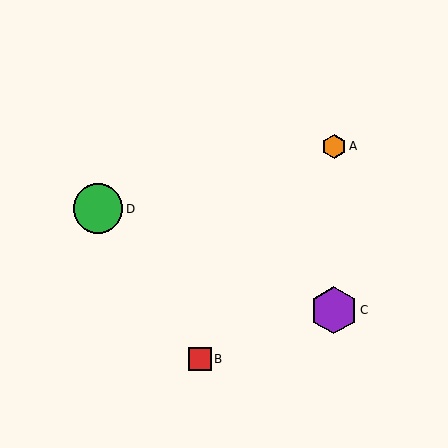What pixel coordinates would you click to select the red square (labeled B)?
Click at (200, 359) to select the red square B.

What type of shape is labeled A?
Shape A is an orange hexagon.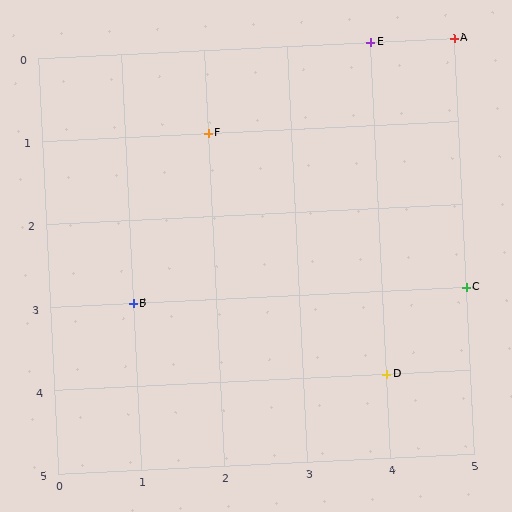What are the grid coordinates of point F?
Point F is at grid coordinates (2, 1).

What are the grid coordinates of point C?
Point C is at grid coordinates (5, 3).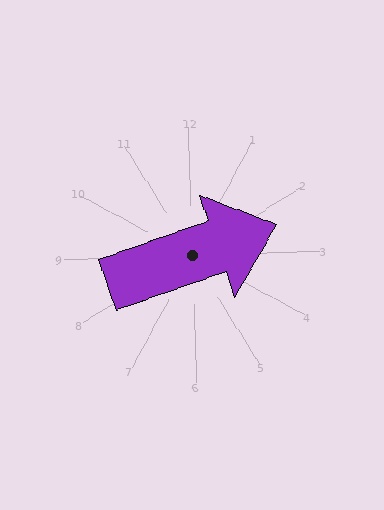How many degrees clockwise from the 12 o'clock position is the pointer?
Approximately 72 degrees.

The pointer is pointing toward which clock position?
Roughly 2 o'clock.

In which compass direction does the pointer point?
East.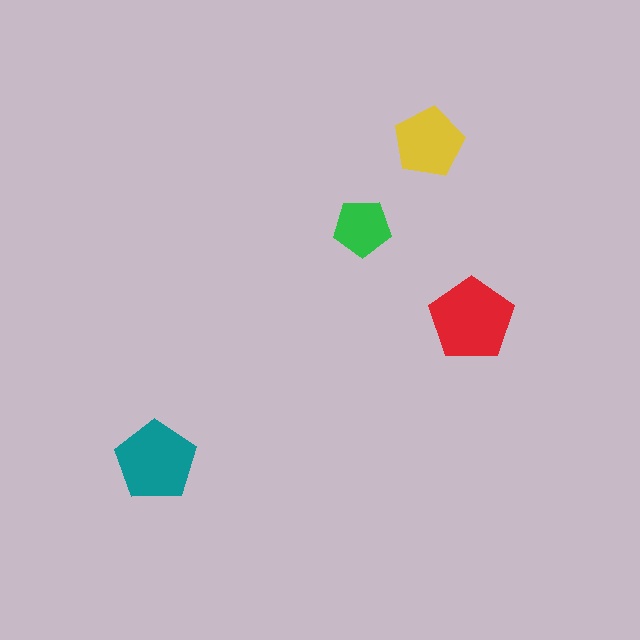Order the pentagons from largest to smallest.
the red one, the teal one, the yellow one, the green one.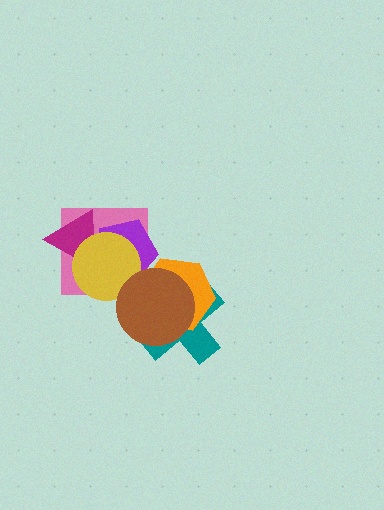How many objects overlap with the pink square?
3 objects overlap with the pink square.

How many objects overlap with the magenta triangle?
3 objects overlap with the magenta triangle.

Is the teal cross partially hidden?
Yes, it is partially covered by another shape.